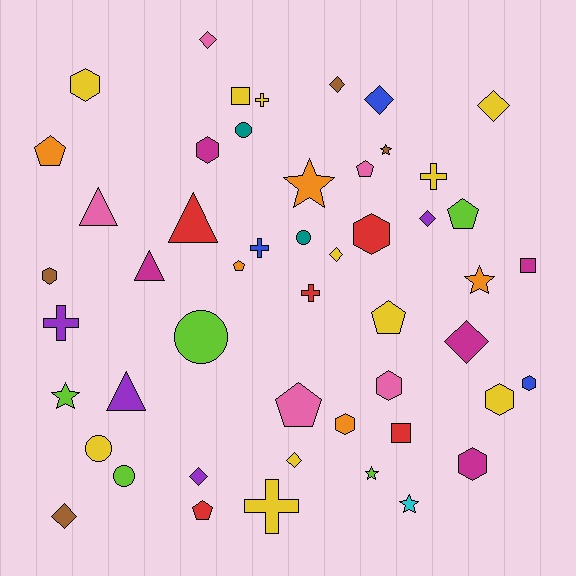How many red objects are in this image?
There are 5 red objects.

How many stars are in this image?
There are 6 stars.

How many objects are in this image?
There are 50 objects.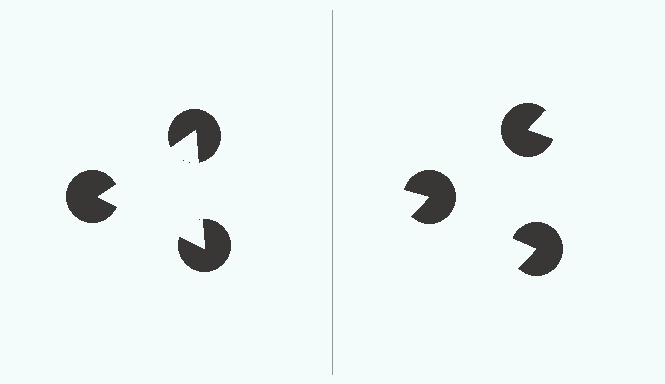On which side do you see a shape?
An illusory triangle appears on the left side. On the right side the wedge cuts are rotated, so no coherent shape forms.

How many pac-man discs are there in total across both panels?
6 — 3 on each side.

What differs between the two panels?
The pac-man discs are positioned identically on both sides; only the wedge orientations differ. On the left they align to a triangle; on the right they are misaligned.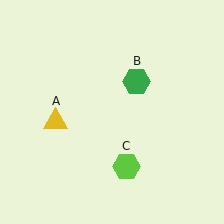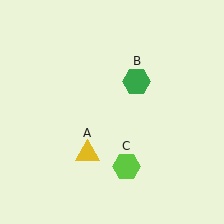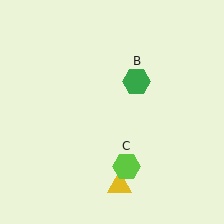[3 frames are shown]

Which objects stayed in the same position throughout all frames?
Green hexagon (object B) and lime hexagon (object C) remained stationary.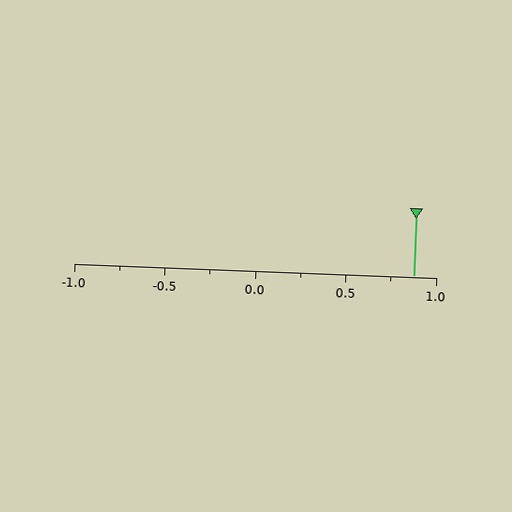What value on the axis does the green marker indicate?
The marker indicates approximately 0.88.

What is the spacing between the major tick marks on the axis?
The major ticks are spaced 0.5 apart.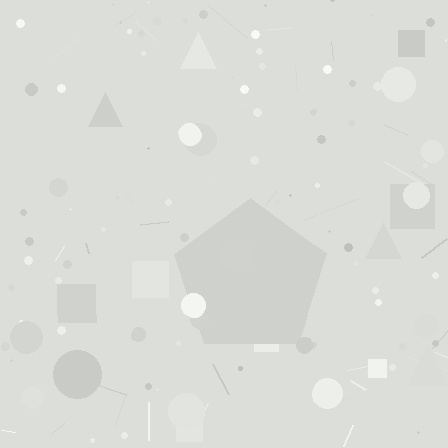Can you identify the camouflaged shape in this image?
The camouflaged shape is a pentagon.